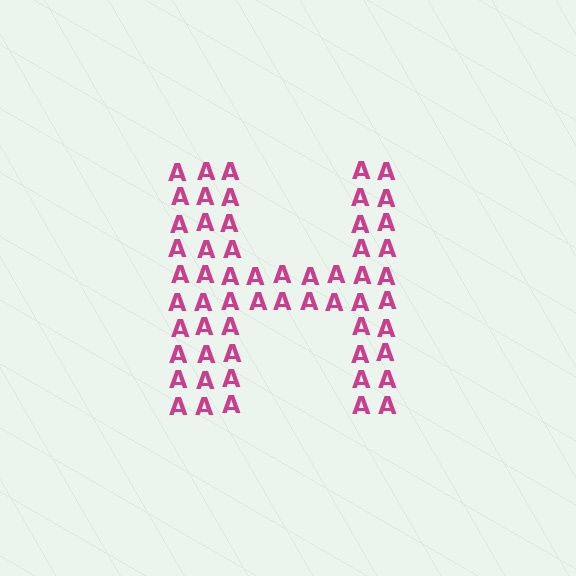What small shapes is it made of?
It is made of small letter A's.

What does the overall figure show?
The overall figure shows the letter H.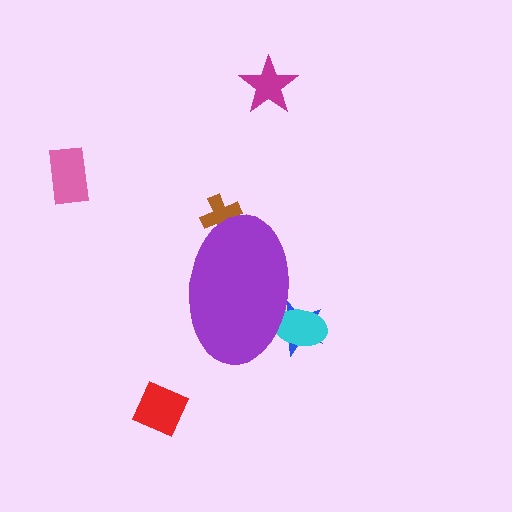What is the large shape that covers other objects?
A purple ellipse.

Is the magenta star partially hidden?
No, the magenta star is fully visible.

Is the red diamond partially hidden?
No, the red diamond is fully visible.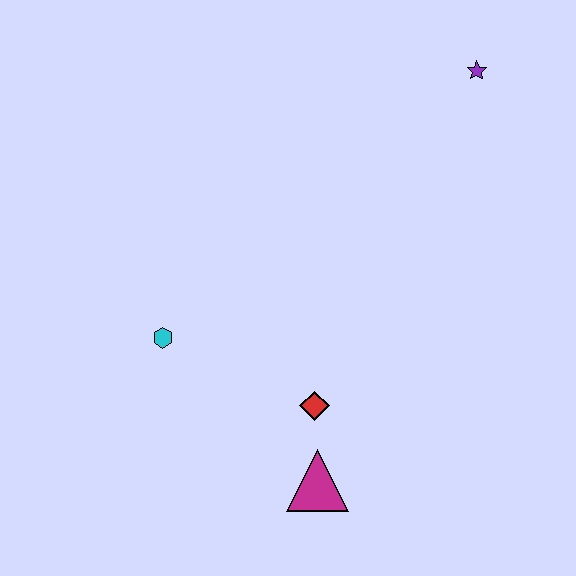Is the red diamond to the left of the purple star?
Yes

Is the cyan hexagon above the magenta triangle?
Yes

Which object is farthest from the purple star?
The magenta triangle is farthest from the purple star.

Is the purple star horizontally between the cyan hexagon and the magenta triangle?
No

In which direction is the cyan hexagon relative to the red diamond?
The cyan hexagon is to the left of the red diamond.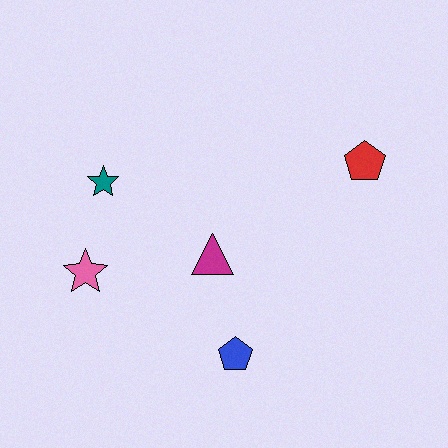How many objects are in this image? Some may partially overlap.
There are 5 objects.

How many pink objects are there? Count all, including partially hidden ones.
There is 1 pink object.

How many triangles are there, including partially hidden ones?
There is 1 triangle.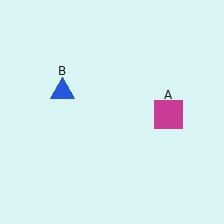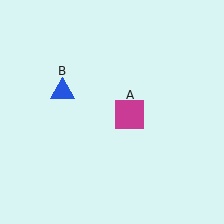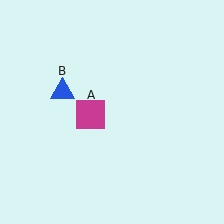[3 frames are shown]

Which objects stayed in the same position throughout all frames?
Blue triangle (object B) remained stationary.